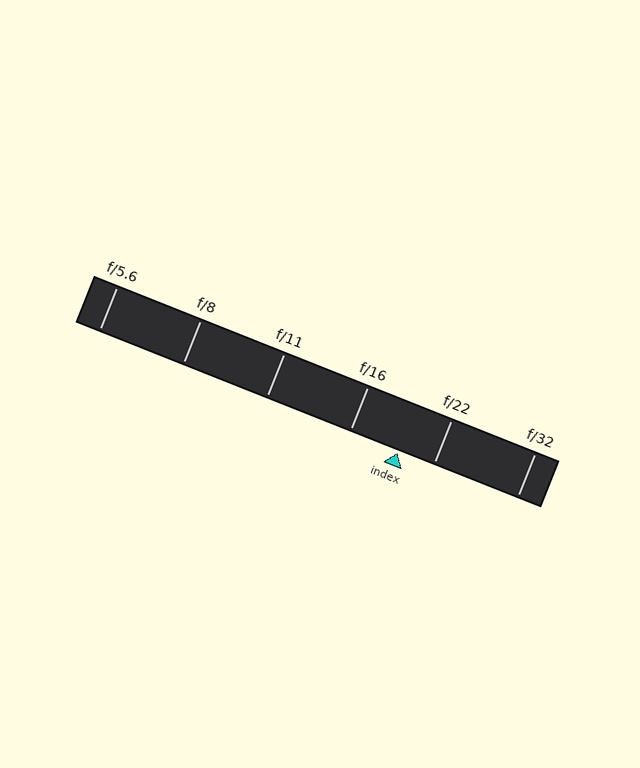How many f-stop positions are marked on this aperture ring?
There are 6 f-stop positions marked.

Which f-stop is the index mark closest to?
The index mark is closest to f/22.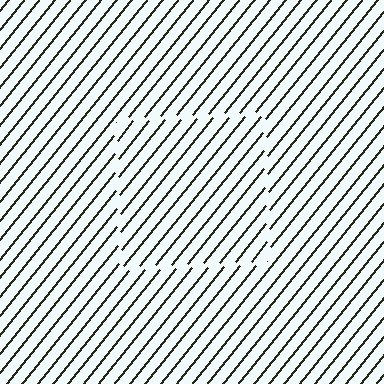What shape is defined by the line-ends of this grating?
An illusory square. The interior of the shape contains the same grating, shifted by half a period — the contour is defined by the phase discontinuity where line-ends from the inner and outer gratings abut.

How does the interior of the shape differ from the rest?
The interior of the shape contains the same grating, shifted by half a period — the contour is defined by the phase discontinuity where line-ends from the inner and outer gratings abut.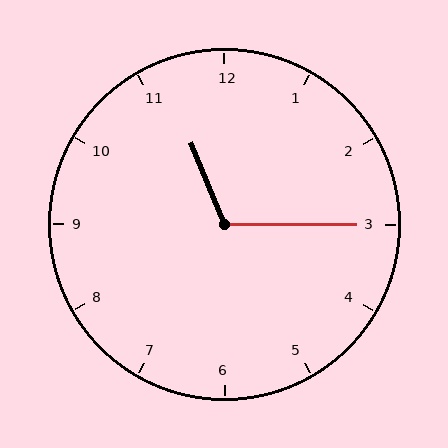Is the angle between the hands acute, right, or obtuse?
It is obtuse.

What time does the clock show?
11:15.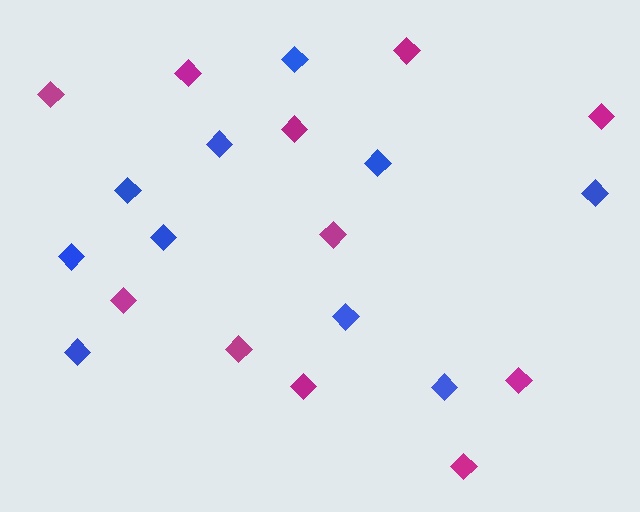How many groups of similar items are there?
There are 2 groups: one group of blue diamonds (10) and one group of magenta diamonds (11).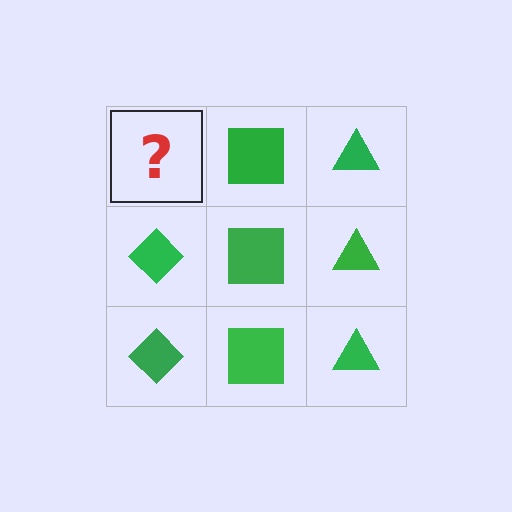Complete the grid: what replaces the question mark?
The question mark should be replaced with a green diamond.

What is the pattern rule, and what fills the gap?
The rule is that each column has a consistent shape. The gap should be filled with a green diamond.